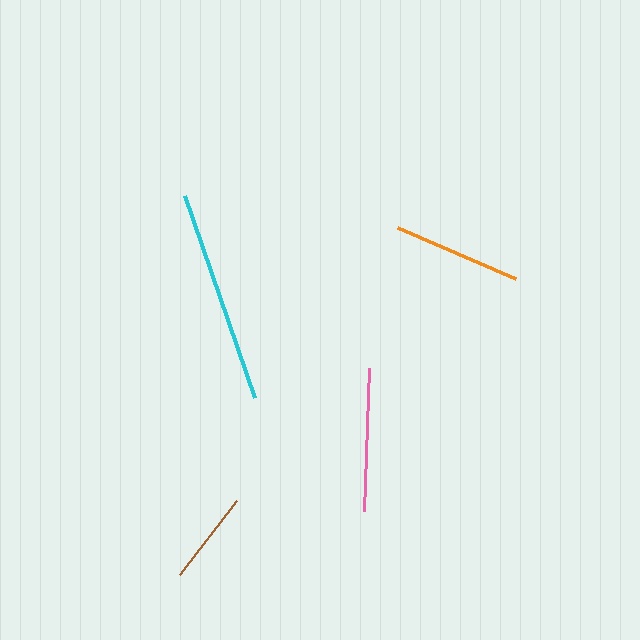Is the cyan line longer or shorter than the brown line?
The cyan line is longer than the brown line.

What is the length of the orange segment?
The orange segment is approximately 129 pixels long.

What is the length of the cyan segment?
The cyan segment is approximately 214 pixels long.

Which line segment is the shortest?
The brown line is the shortest at approximately 93 pixels.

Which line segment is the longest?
The cyan line is the longest at approximately 214 pixels.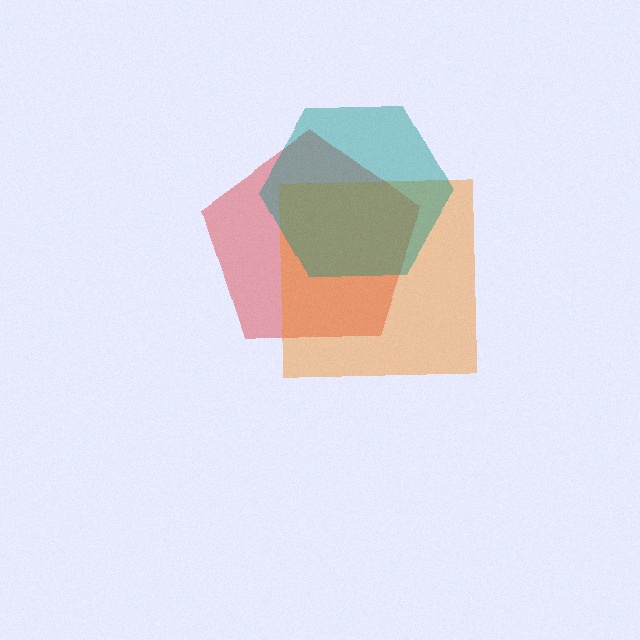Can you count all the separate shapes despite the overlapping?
Yes, there are 3 separate shapes.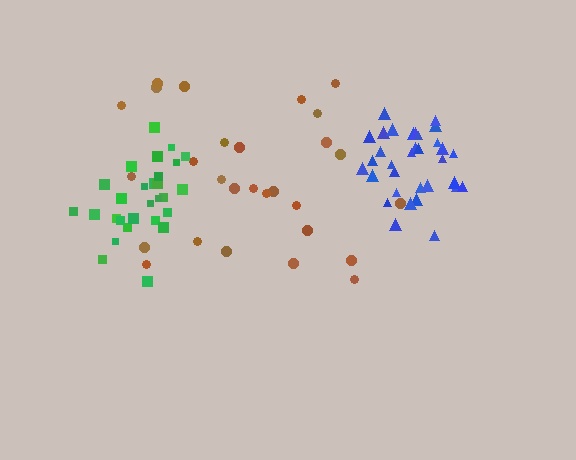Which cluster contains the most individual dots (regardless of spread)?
Blue (33).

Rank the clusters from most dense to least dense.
blue, green, brown.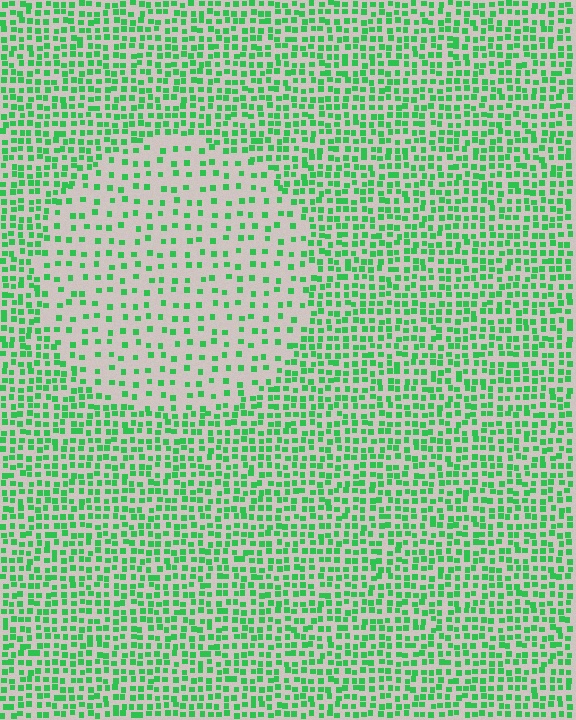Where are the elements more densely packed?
The elements are more densely packed outside the circle boundary.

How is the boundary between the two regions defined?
The boundary is defined by a change in element density (approximately 2.3x ratio). All elements are the same color, size, and shape.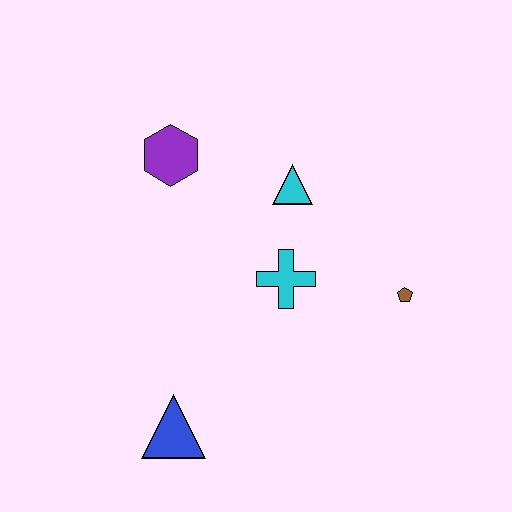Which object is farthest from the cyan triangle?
The blue triangle is farthest from the cyan triangle.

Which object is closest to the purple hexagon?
The cyan triangle is closest to the purple hexagon.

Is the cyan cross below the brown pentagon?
No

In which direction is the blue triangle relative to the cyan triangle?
The blue triangle is below the cyan triangle.